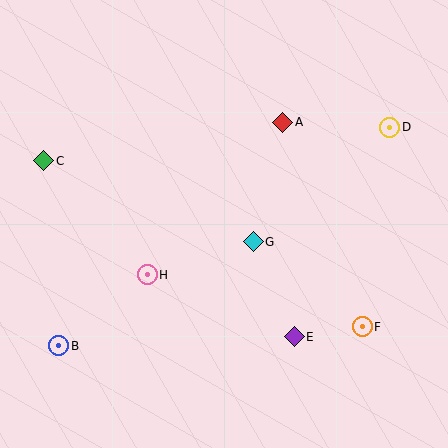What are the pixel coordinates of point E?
Point E is at (294, 337).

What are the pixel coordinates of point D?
Point D is at (390, 127).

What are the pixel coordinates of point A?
Point A is at (283, 122).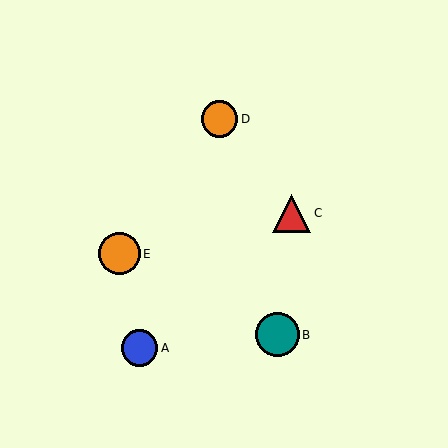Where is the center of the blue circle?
The center of the blue circle is at (140, 348).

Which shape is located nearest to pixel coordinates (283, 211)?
The red triangle (labeled C) at (291, 213) is nearest to that location.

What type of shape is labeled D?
Shape D is an orange circle.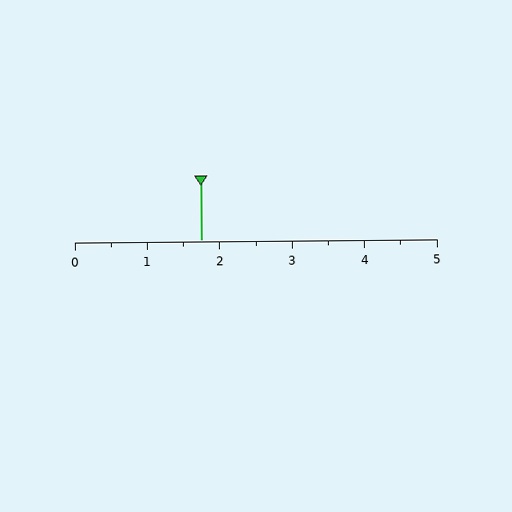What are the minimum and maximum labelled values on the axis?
The axis runs from 0 to 5.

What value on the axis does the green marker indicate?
The marker indicates approximately 1.8.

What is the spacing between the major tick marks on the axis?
The major ticks are spaced 1 apart.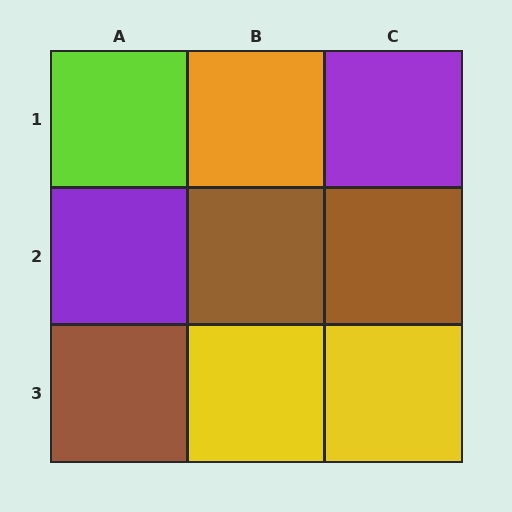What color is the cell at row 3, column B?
Yellow.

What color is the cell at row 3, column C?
Yellow.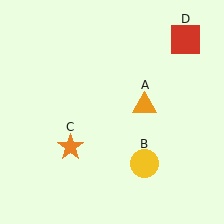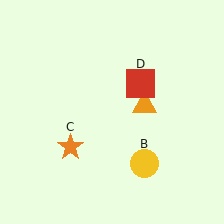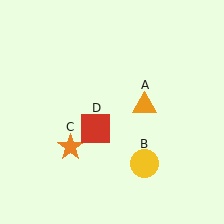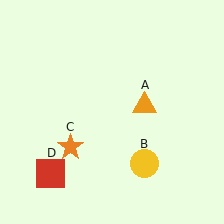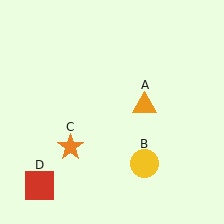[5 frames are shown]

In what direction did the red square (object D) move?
The red square (object D) moved down and to the left.